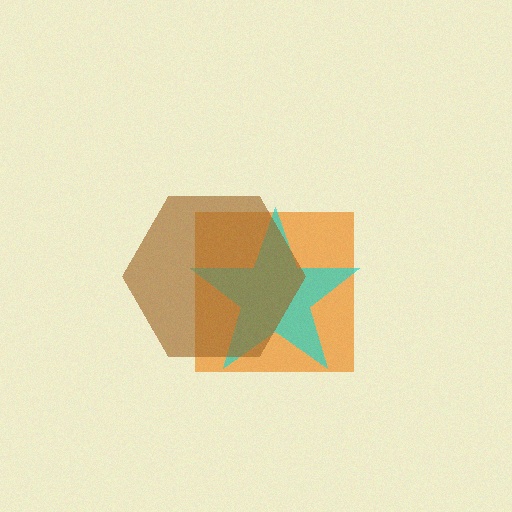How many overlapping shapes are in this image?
There are 3 overlapping shapes in the image.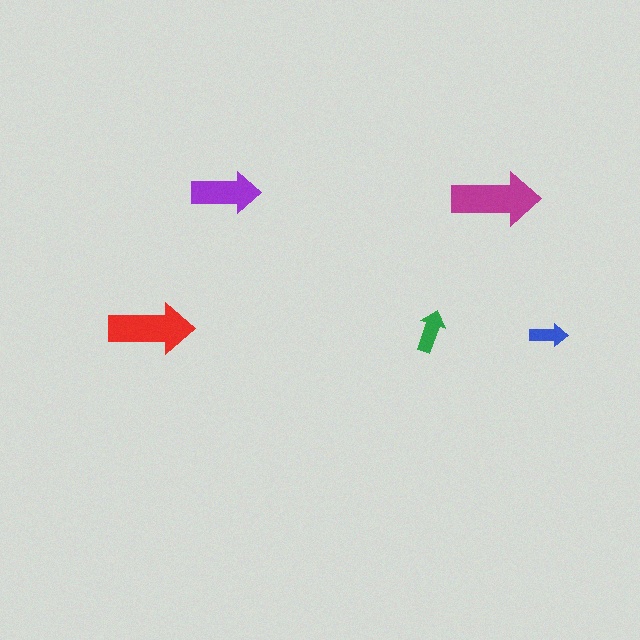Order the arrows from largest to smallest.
the magenta one, the red one, the purple one, the green one, the blue one.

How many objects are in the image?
There are 5 objects in the image.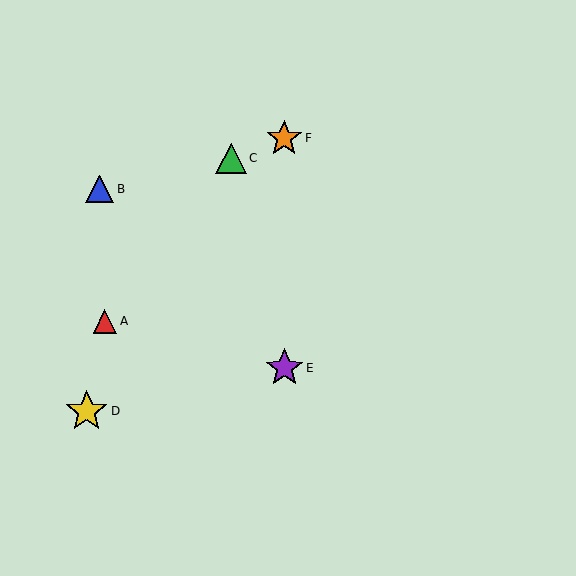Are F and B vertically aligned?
No, F is at x≈284 and B is at x≈100.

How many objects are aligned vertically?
2 objects (E, F) are aligned vertically.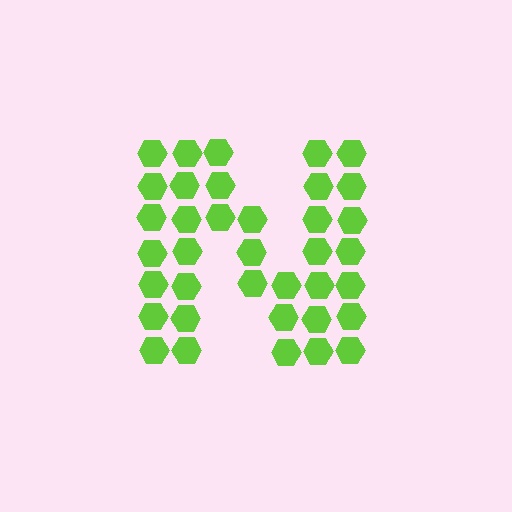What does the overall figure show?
The overall figure shows the letter N.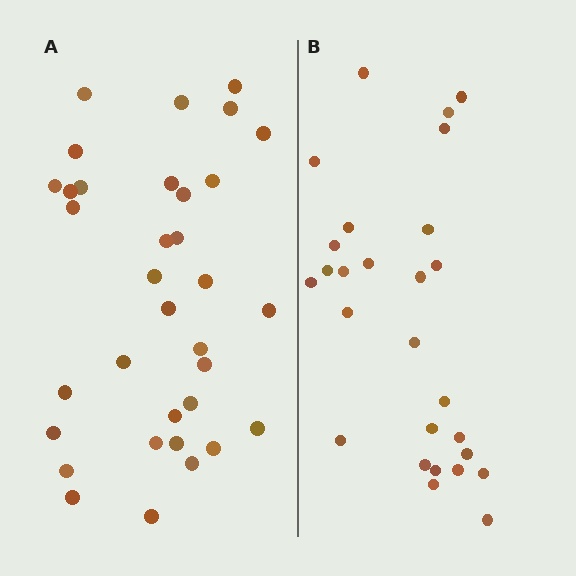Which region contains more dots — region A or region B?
Region A (the left region) has more dots.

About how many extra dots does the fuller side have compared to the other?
Region A has roughly 8 or so more dots than region B.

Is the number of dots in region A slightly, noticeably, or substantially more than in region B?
Region A has noticeably more, but not dramatically so. The ratio is roughly 1.3 to 1.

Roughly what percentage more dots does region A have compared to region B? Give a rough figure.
About 25% more.